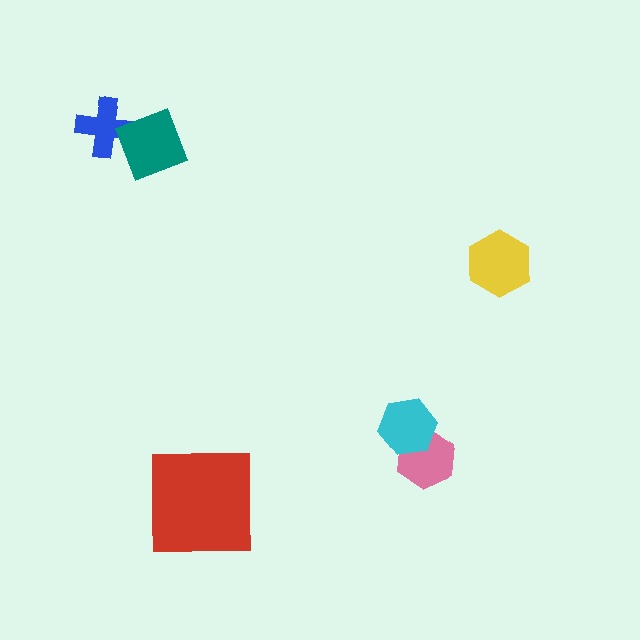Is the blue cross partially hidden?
Yes, it is partially covered by another shape.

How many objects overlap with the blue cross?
1 object overlaps with the blue cross.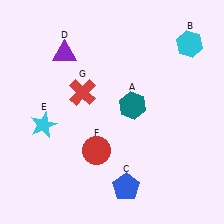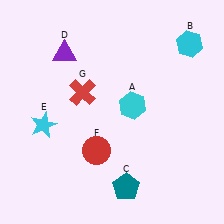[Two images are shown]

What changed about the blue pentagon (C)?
In Image 1, C is blue. In Image 2, it changed to teal.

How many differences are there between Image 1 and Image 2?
There are 2 differences between the two images.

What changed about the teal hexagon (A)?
In Image 1, A is teal. In Image 2, it changed to cyan.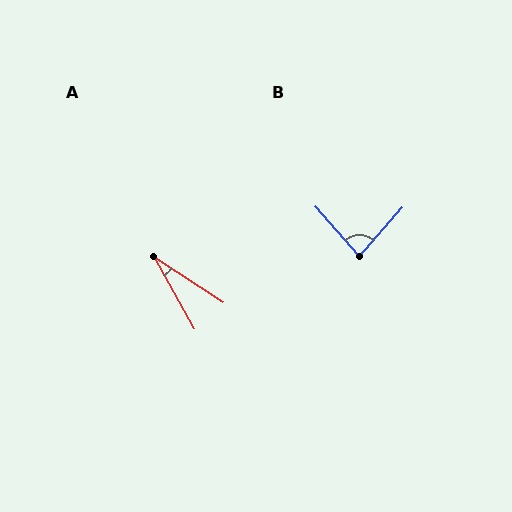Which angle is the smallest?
A, at approximately 28 degrees.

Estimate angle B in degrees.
Approximately 83 degrees.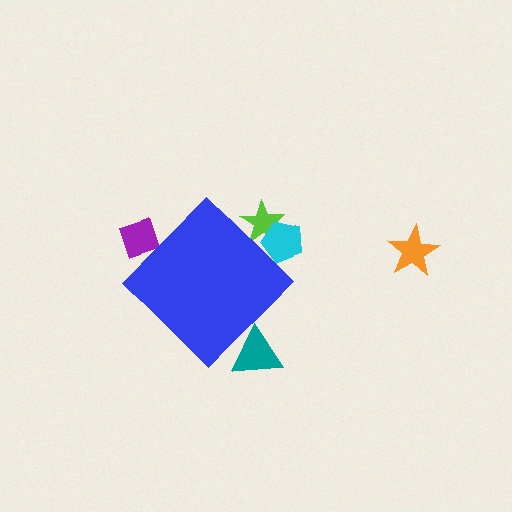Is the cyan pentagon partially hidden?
Yes, the cyan pentagon is partially hidden behind the blue diamond.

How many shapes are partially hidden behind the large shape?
4 shapes are partially hidden.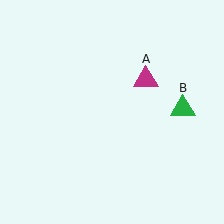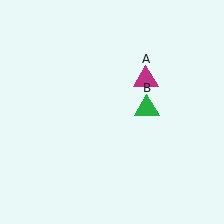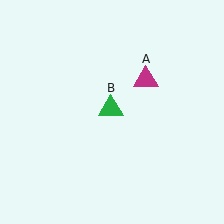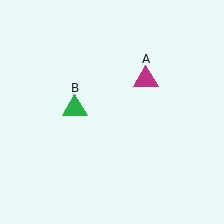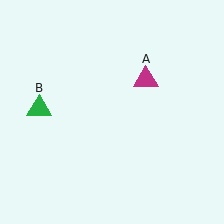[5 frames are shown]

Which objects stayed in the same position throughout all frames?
Magenta triangle (object A) remained stationary.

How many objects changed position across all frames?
1 object changed position: green triangle (object B).